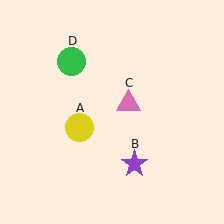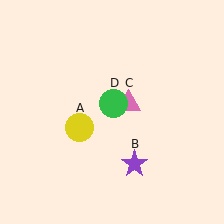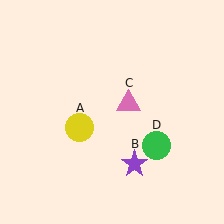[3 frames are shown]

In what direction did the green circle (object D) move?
The green circle (object D) moved down and to the right.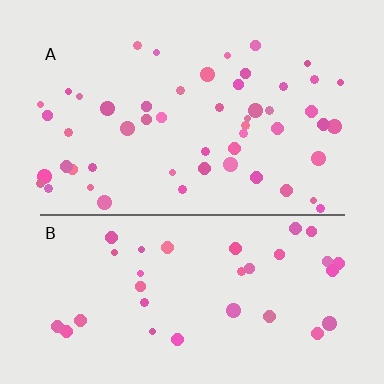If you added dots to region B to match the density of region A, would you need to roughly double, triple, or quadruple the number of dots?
Approximately double.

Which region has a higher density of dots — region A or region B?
A (the top).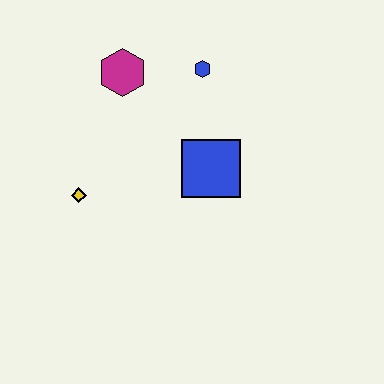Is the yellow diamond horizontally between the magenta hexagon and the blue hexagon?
No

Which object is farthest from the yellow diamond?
The blue hexagon is farthest from the yellow diamond.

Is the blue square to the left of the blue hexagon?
No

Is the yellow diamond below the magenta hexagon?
Yes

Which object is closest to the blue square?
The blue hexagon is closest to the blue square.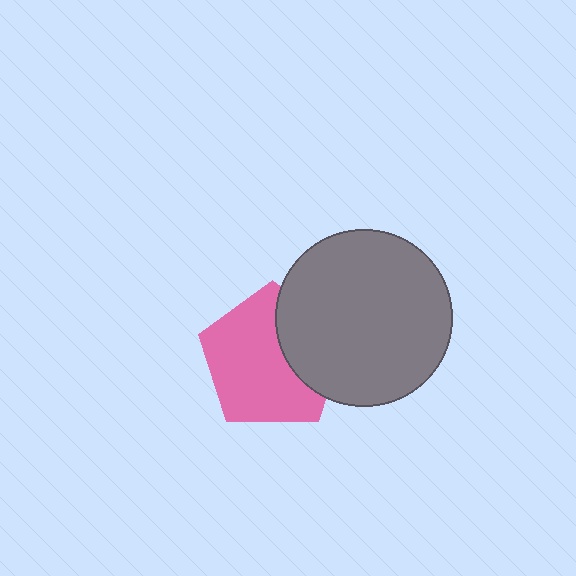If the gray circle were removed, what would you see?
You would see the complete pink pentagon.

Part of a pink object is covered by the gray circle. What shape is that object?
It is a pentagon.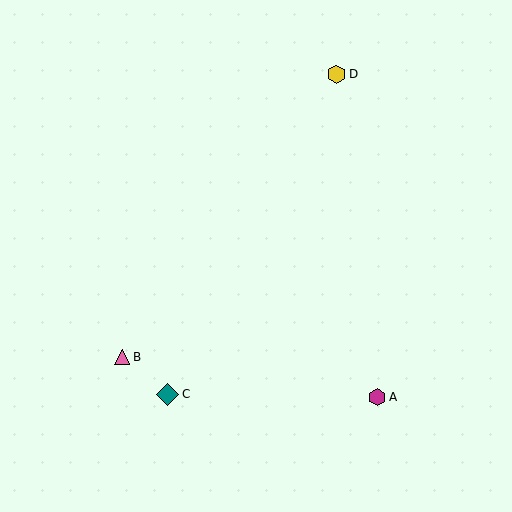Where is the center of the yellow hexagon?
The center of the yellow hexagon is at (337, 74).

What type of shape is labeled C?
Shape C is a teal diamond.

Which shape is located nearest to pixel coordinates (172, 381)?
The teal diamond (labeled C) at (168, 394) is nearest to that location.